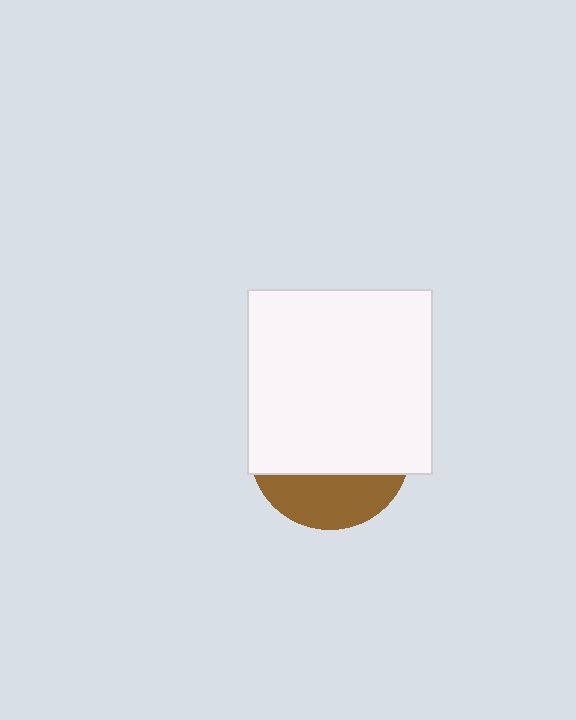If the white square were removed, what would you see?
You would see the complete brown circle.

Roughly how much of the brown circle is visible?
A small part of it is visible (roughly 30%).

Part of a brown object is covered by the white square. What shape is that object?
It is a circle.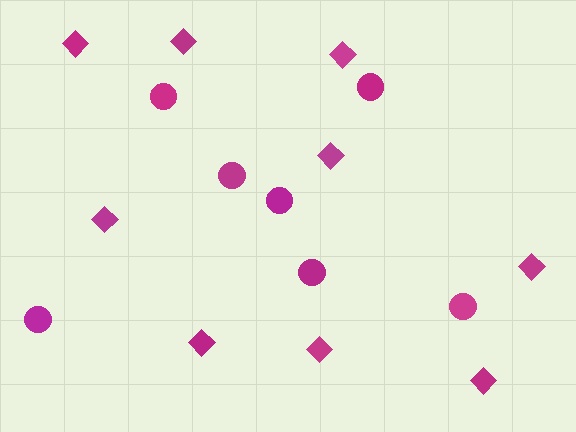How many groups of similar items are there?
There are 2 groups: one group of diamonds (9) and one group of circles (7).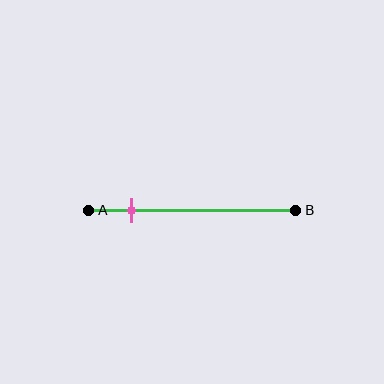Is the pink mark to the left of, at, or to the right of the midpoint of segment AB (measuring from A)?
The pink mark is to the left of the midpoint of segment AB.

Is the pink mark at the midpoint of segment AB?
No, the mark is at about 20% from A, not at the 50% midpoint.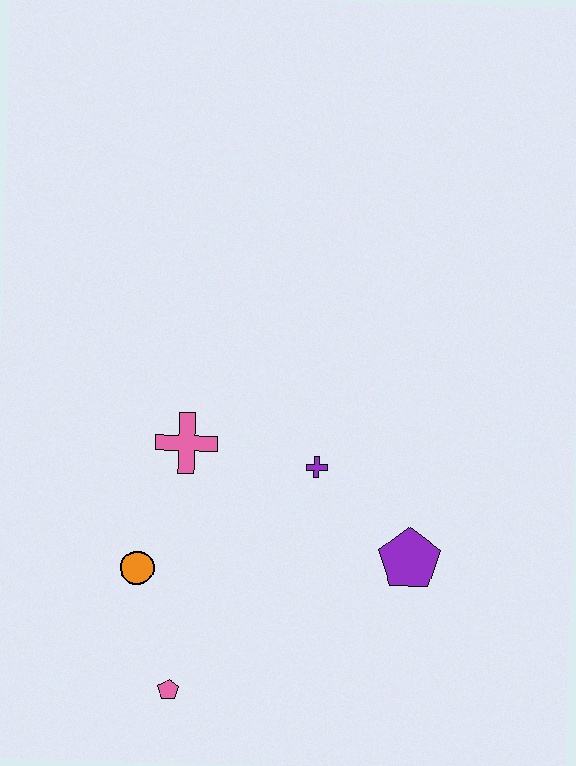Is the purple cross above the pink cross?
No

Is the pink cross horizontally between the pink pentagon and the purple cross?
Yes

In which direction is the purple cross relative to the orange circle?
The purple cross is to the right of the orange circle.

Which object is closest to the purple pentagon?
The purple cross is closest to the purple pentagon.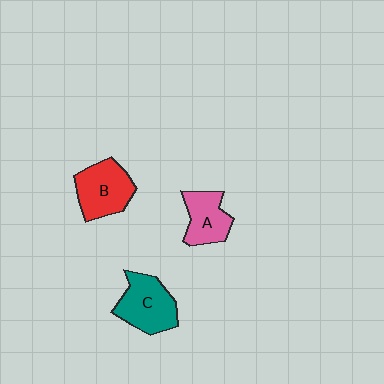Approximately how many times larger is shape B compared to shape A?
Approximately 1.3 times.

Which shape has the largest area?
Shape C (teal).